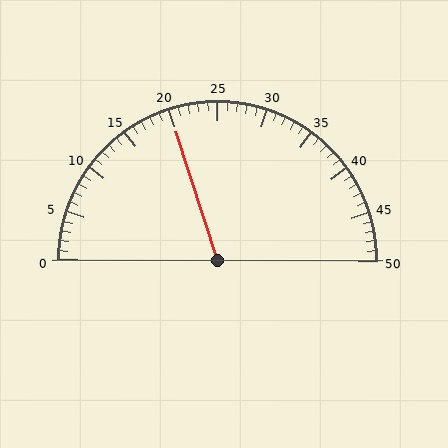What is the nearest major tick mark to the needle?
The nearest major tick mark is 20.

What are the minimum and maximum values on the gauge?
The gauge ranges from 0 to 50.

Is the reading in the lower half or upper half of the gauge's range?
The reading is in the lower half of the range (0 to 50).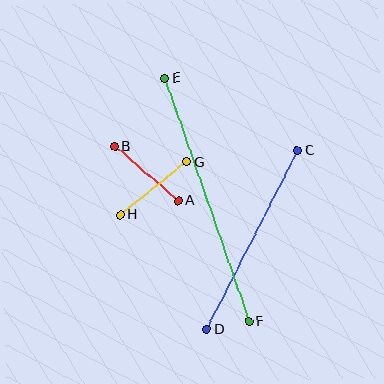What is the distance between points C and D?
The distance is approximately 201 pixels.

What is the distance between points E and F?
The distance is approximately 257 pixels.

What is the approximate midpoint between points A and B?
The midpoint is at approximately (147, 173) pixels.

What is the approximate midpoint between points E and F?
The midpoint is at approximately (207, 200) pixels.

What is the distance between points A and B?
The distance is approximately 84 pixels.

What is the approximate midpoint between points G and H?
The midpoint is at approximately (154, 189) pixels.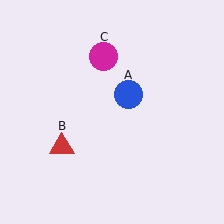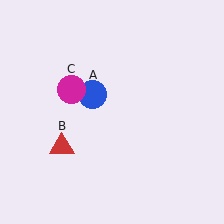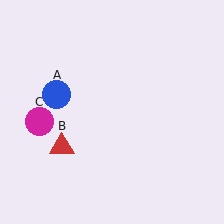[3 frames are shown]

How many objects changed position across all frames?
2 objects changed position: blue circle (object A), magenta circle (object C).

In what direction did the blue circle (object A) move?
The blue circle (object A) moved left.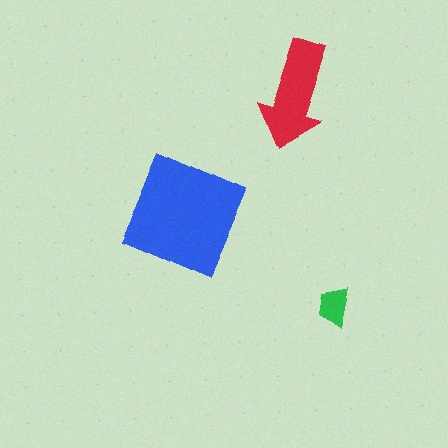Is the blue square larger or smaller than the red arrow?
Larger.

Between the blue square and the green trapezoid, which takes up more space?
The blue square.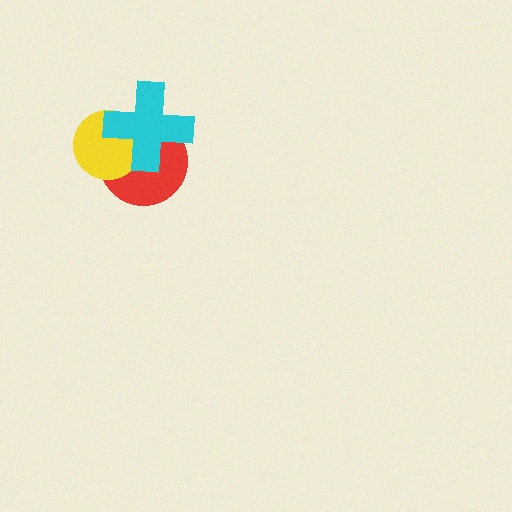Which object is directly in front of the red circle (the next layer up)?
The yellow circle is directly in front of the red circle.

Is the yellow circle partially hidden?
Yes, it is partially covered by another shape.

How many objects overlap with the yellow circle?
2 objects overlap with the yellow circle.